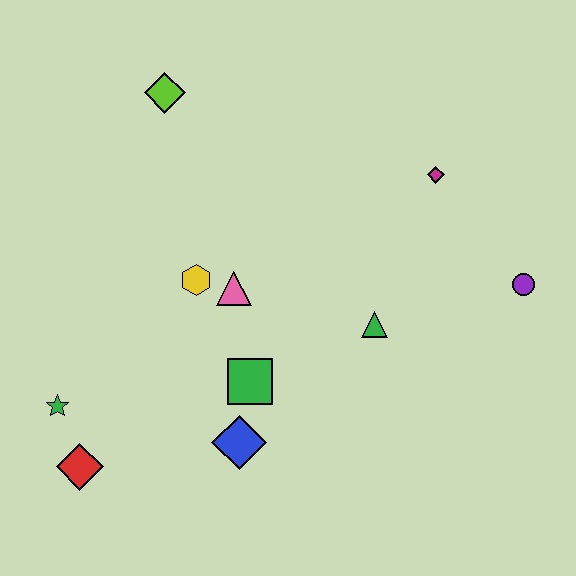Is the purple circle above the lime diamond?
No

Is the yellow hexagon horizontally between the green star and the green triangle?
Yes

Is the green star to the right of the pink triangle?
No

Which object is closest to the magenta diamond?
The purple circle is closest to the magenta diamond.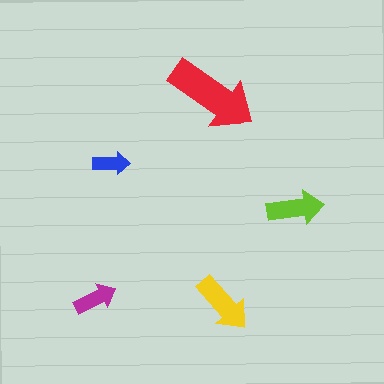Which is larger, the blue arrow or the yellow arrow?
The yellow one.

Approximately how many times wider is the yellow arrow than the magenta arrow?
About 1.5 times wider.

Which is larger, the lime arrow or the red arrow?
The red one.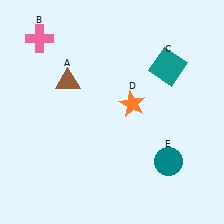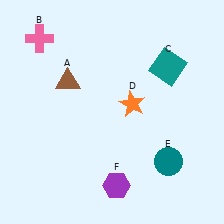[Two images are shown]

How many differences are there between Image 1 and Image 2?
There is 1 difference between the two images.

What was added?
A purple hexagon (F) was added in Image 2.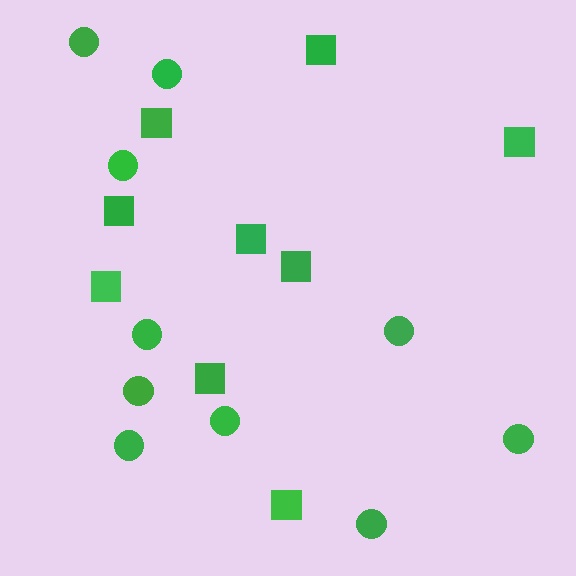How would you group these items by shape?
There are 2 groups: one group of circles (10) and one group of squares (9).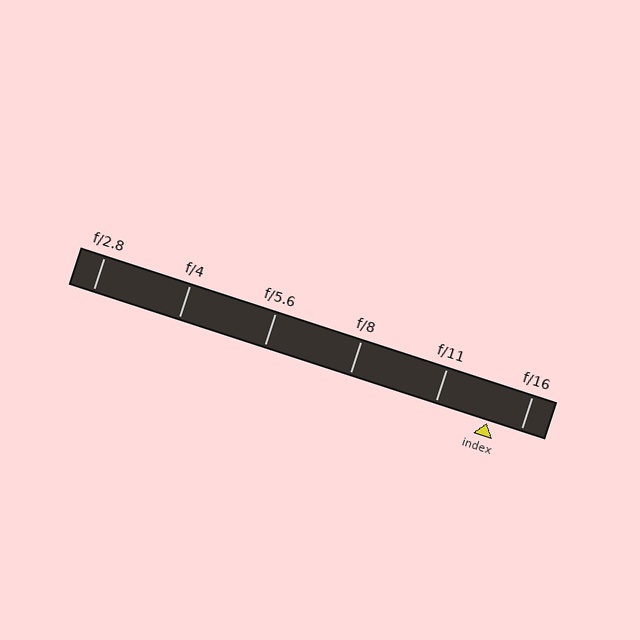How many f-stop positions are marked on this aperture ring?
There are 6 f-stop positions marked.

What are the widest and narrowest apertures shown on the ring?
The widest aperture shown is f/2.8 and the narrowest is f/16.